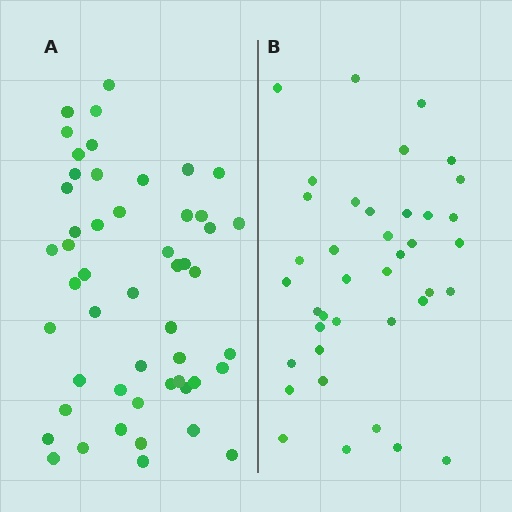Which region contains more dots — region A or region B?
Region A (the left region) has more dots.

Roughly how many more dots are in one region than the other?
Region A has roughly 12 or so more dots than region B.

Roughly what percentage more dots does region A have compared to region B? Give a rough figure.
About 30% more.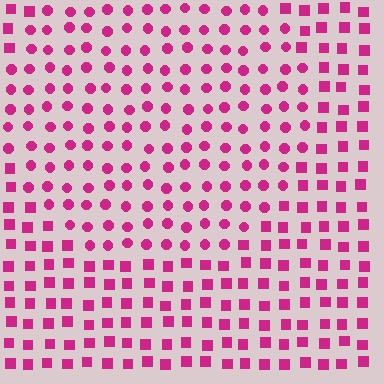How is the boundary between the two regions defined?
The boundary is defined by a change in element shape: circles inside vs. squares outside. All elements share the same color and spacing.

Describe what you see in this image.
The image is filled with small magenta elements arranged in a uniform grid. A circle-shaped region contains circles, while the surrounding area contains squares. The boundary is defined purely by the change in element shape.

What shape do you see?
I see a circle.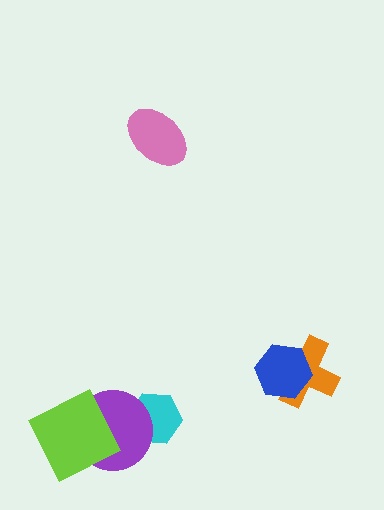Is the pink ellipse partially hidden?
No, no other shape covers it.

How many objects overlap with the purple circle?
2 objects overlap with the purple circle.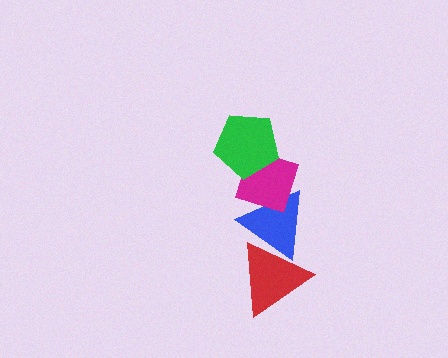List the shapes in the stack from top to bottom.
From top to bottom: the green pentagon, the magenta diamond, the blue triangle, the red triangle.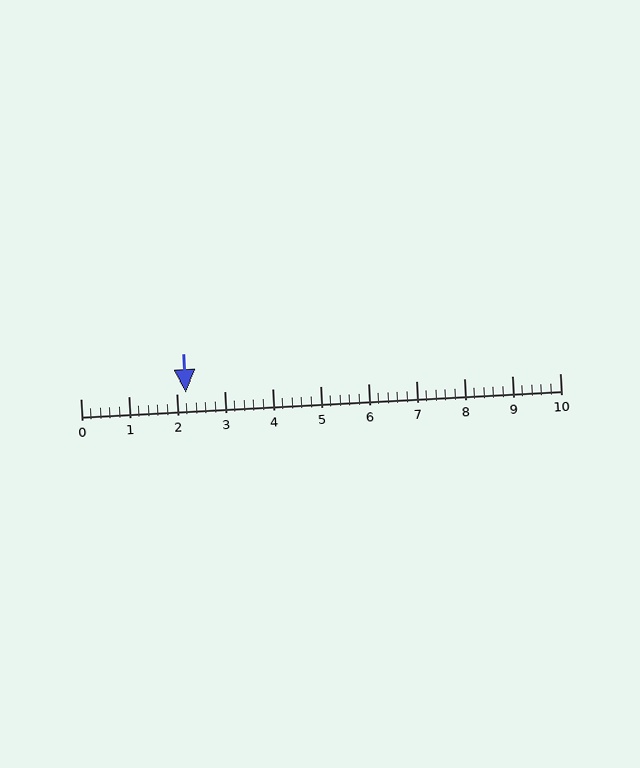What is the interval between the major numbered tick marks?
The major tick marks are spaced 1 units apart.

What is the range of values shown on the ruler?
The ruler shows values from 0 to 10.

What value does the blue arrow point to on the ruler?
The blue arrow points to approximately 2.2.